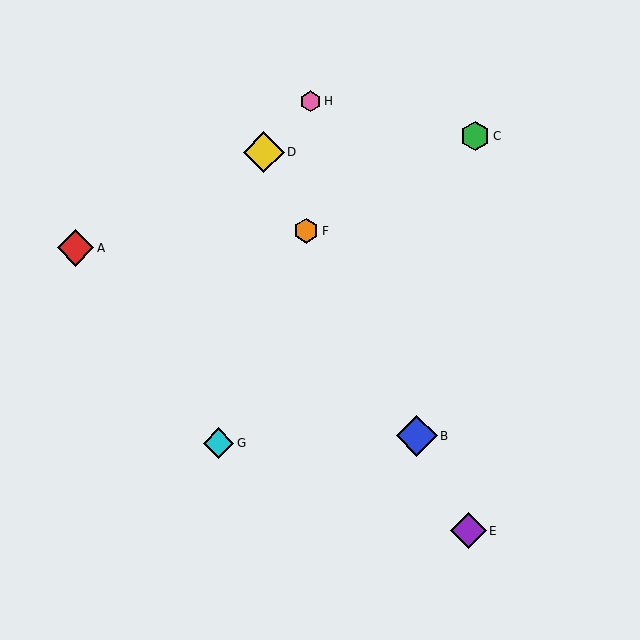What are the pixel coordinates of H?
Object H is at (311, 101).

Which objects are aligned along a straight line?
Objects B, D, E, F are aligned along a straight line.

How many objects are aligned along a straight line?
4 objects (B, D, E, F) are aligned along a straight line.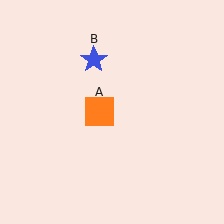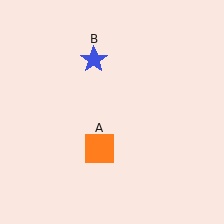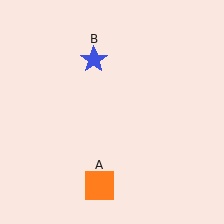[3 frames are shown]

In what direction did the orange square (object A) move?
The orange square (object A) moved down.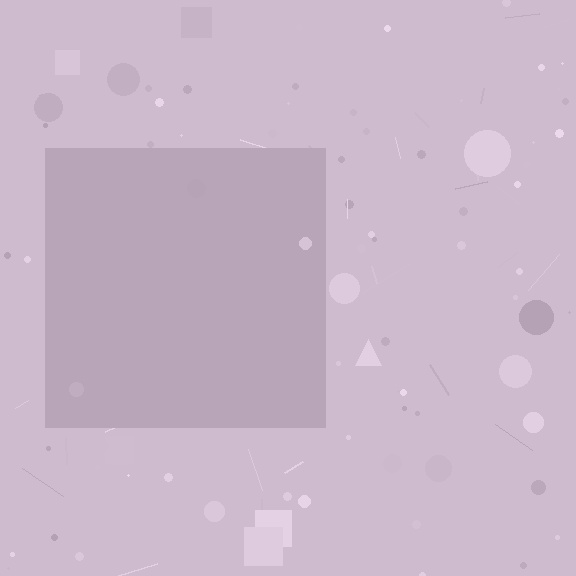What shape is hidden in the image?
A square is hidden in the image.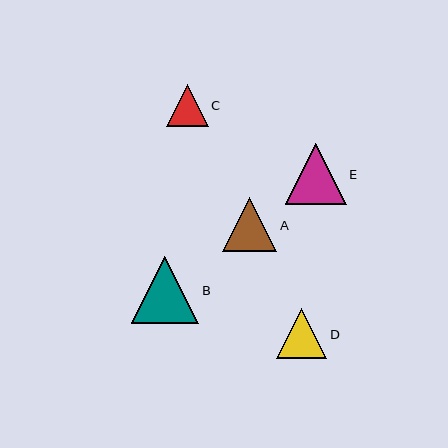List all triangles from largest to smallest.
From largest to smallest: B, E, A, D, C.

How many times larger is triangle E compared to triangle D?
Triangle E is approximately 1.2 times the size of triangle D.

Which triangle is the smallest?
Triangle C is the smallest with a size of approximately 42 pixels.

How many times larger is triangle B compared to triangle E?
Triangle B is approximately 1.1 times the size of triangle E.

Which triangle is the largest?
Triangle B is the largest with a size of approximately 67 pixels.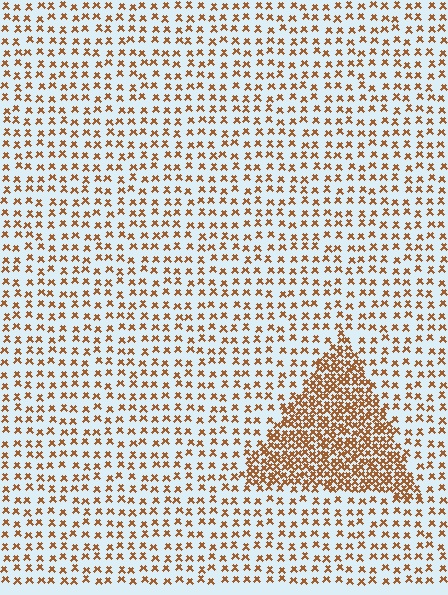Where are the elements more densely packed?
The elements are more densely packed inside the triangle boundary.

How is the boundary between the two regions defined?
The boundary is defined by a change in element density (approximately 2.7x ratio). All elements are the same color, size, and shape.